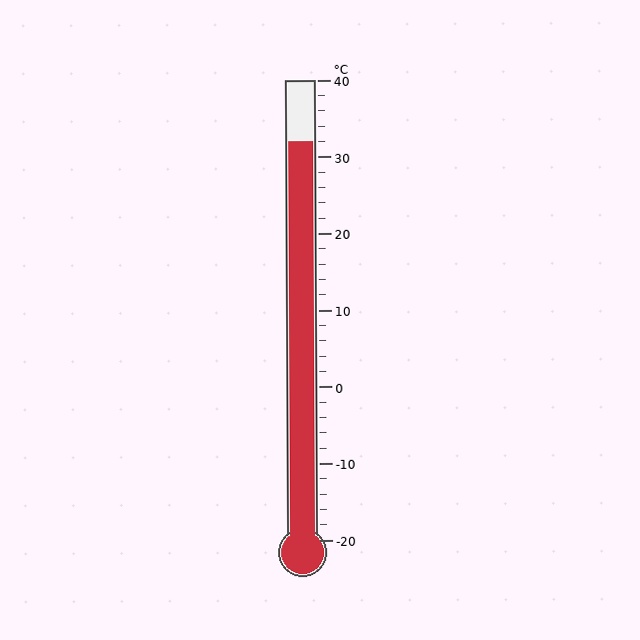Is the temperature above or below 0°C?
The temperature is above 0°C.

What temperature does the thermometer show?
The thermometer shows approximately 32°C.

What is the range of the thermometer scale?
The thermometer scale ranges from -20°C to 40°C.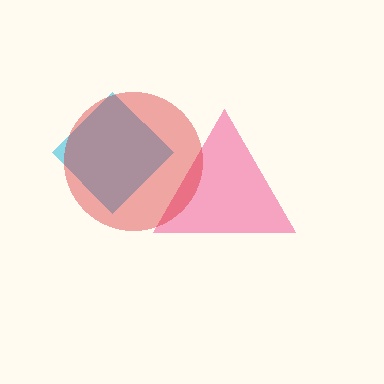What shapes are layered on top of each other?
The layered shapes are: a cyan diamond, a pink triangle, a red circle.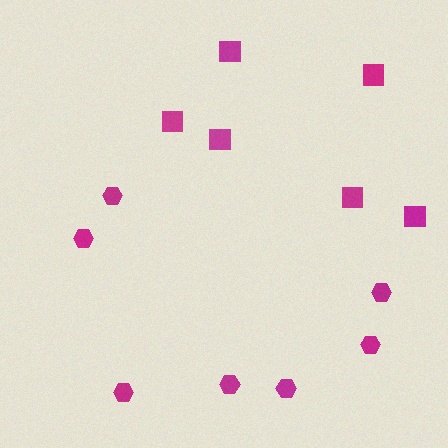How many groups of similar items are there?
There are 2 groups: one group of hexagons (7) and one group of squares (6).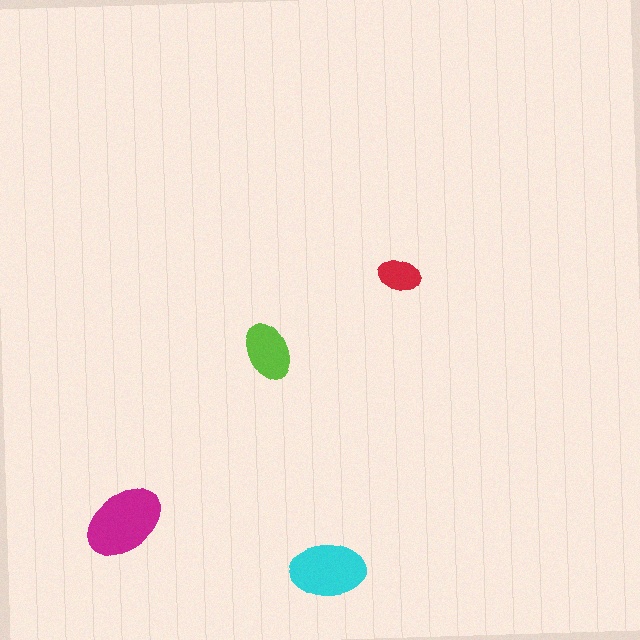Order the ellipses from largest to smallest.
the magenta one, the cyan one, the lime one, the red one.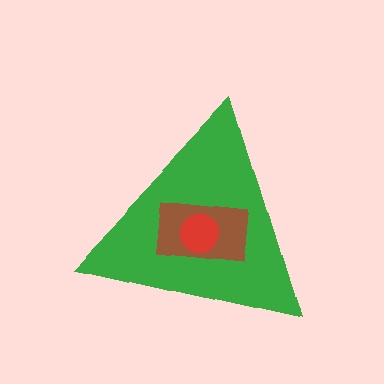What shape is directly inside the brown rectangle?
The red circle.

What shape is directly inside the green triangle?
The brown rectangle.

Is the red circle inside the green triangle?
Yes.